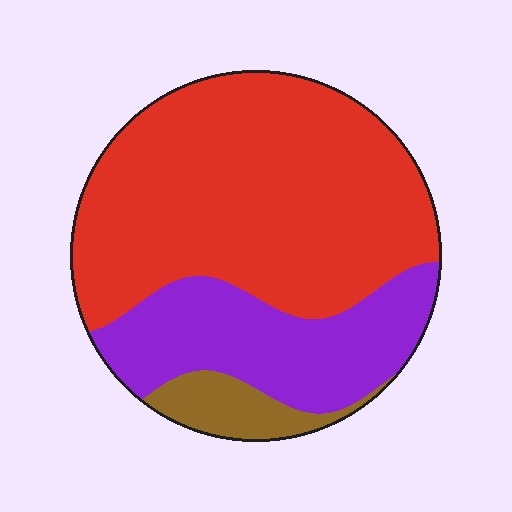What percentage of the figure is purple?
Purple covers 28% of the figure.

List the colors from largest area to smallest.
From largest to smallest: red, purple, brown.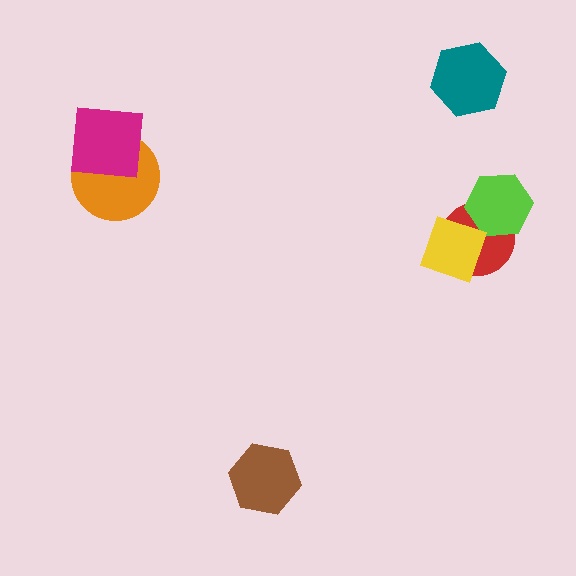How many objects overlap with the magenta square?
1 object overlaps with the magenta square.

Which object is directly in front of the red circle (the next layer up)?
The lime hexagon is directly in front of the red circle.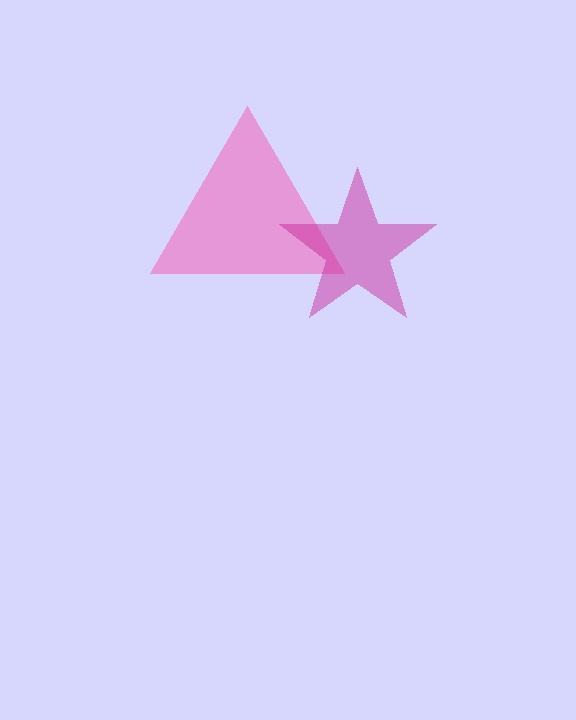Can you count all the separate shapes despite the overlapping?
Yes, there are 2 separate shapes.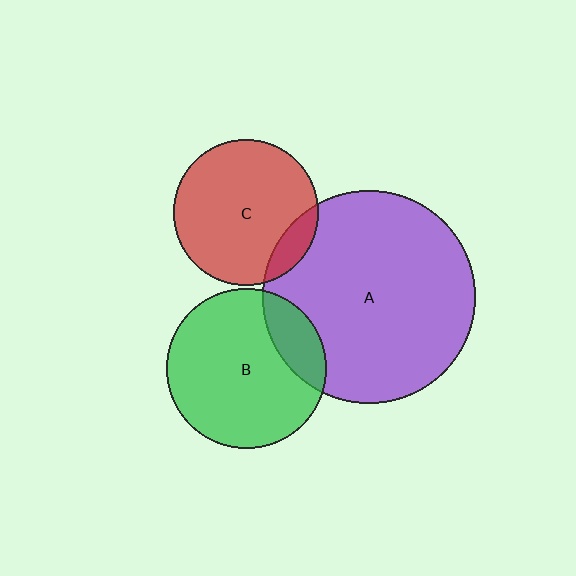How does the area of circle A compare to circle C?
Approximately 2.1 times.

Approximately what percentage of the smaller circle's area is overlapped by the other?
Approximately 10%.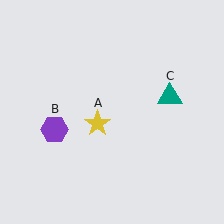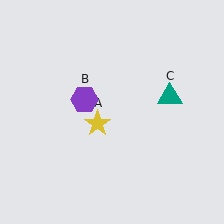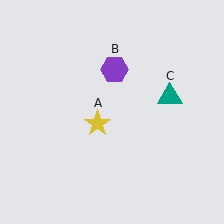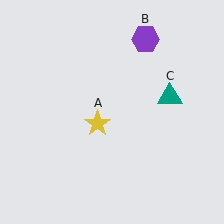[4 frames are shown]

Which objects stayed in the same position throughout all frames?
Yellow star (object A) and teal triangle (object C) remained stationary.